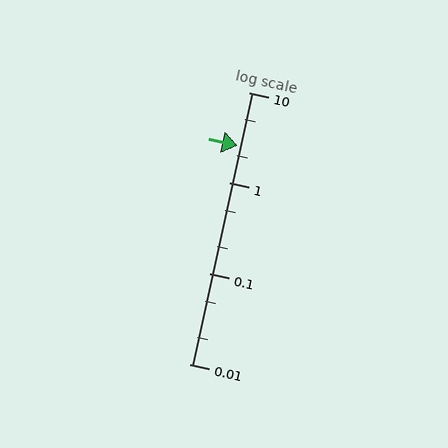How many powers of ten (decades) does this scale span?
The scale spans 3 decades, from 0.01 to 10.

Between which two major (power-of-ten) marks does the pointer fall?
The pointer is between 1 and 10.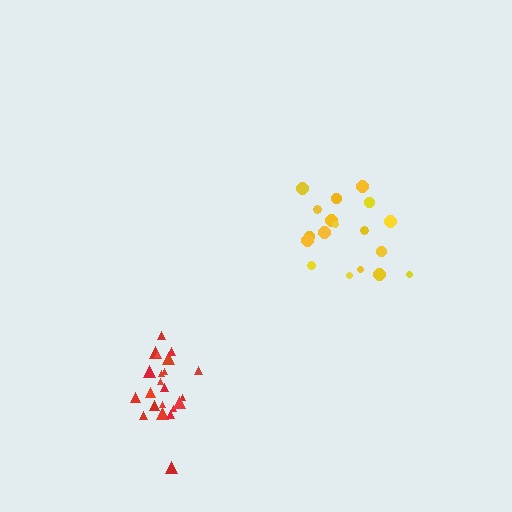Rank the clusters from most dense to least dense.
red, yellow.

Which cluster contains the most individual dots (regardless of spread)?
Red (23).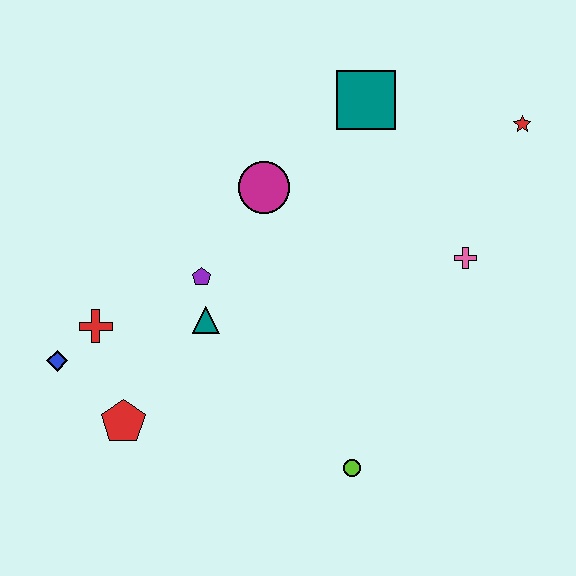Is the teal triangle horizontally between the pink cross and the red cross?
Yes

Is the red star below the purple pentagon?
No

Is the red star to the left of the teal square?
No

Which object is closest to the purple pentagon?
The teal triangle is closest to the purple pentagon.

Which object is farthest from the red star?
The blue diamond is farthest from the red star.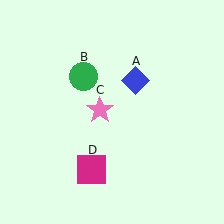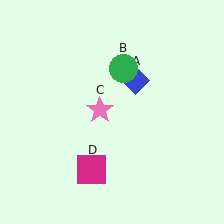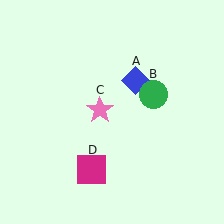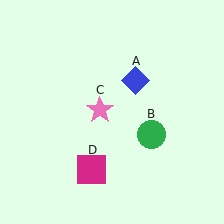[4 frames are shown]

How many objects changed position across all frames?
1 object changed position: green circle (object B).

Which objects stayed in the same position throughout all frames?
Blue diamond (object A) and pink star (object C) and magenta square (object D) remained stationary.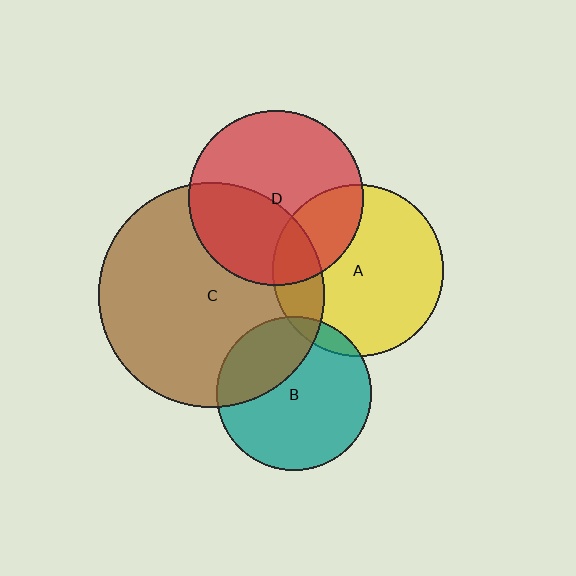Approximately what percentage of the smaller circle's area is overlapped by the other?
Approximately 25%.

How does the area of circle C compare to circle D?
Approximately 1.7 times.